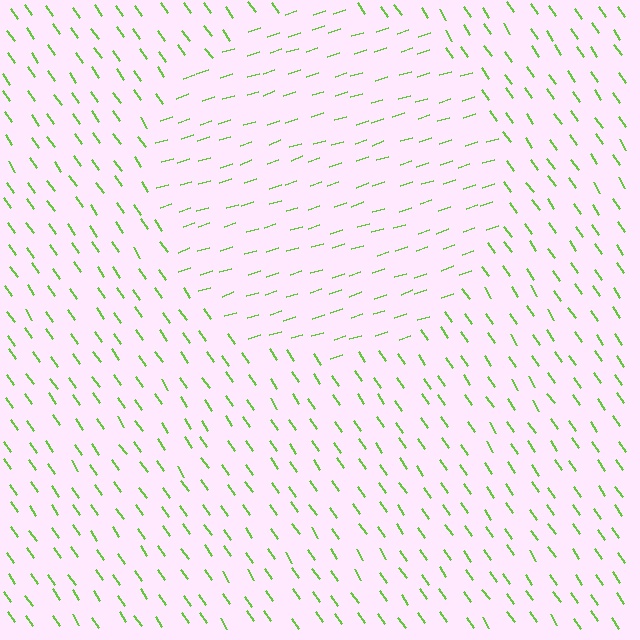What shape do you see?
I see a circle.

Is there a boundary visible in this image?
Yes, there is a texture boundary formed by a change in line orientation.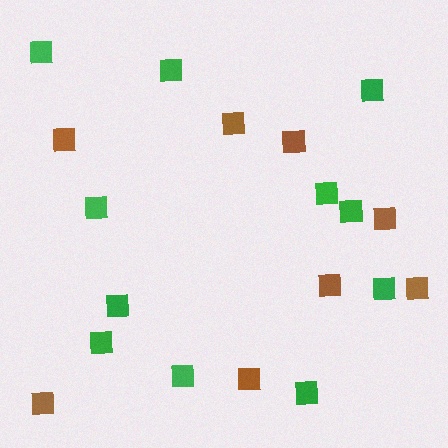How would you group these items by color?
There are 2 groups: one group of green squares (11) and one group of brown squares (8).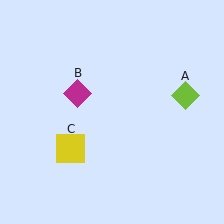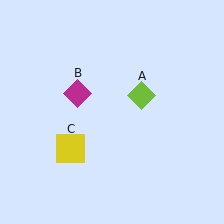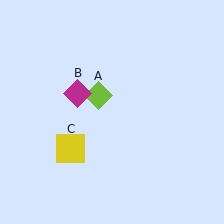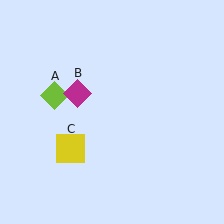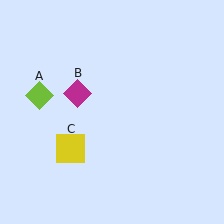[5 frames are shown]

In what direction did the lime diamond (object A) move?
The lime diamond (object A) moved left.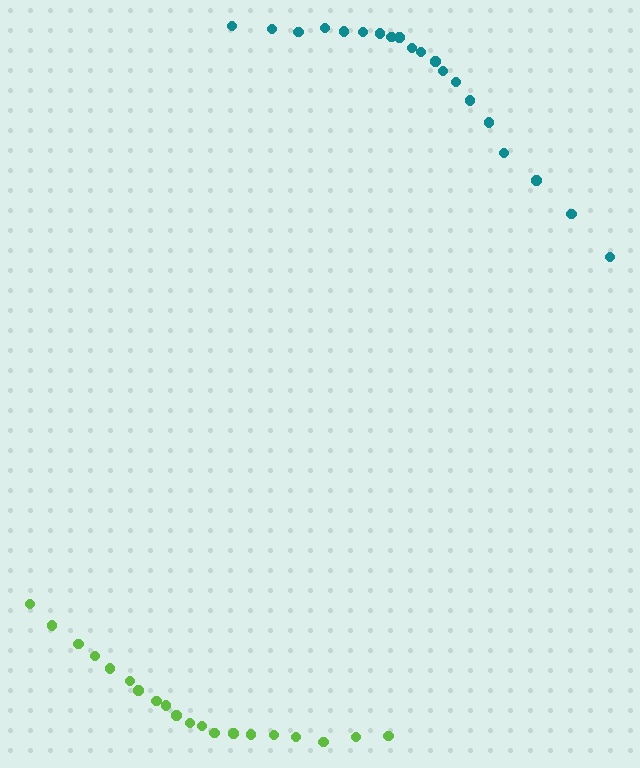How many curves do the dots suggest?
There are 2 distinct paths.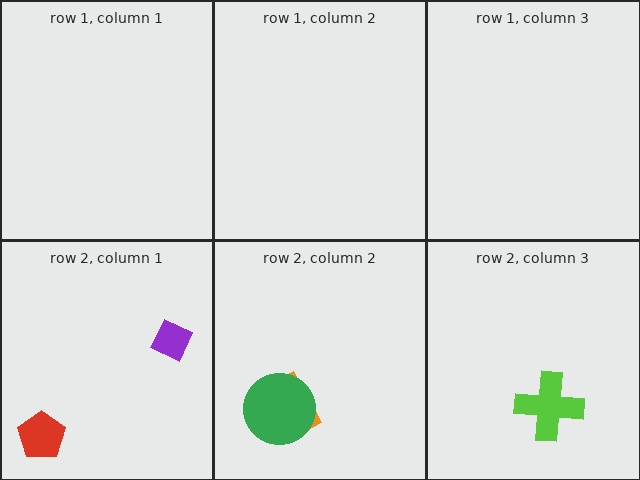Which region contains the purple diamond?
The row 2, column 1 region.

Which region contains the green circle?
The row 2, column 2 region.